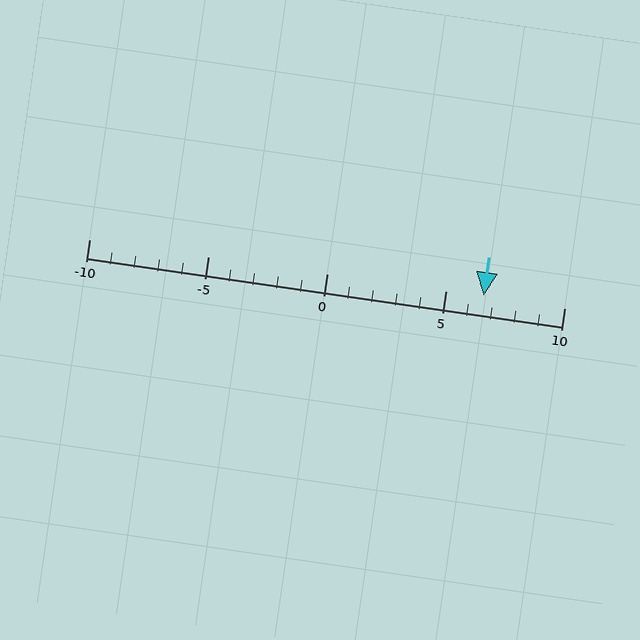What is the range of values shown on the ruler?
The ruler shows values from -10 to 10.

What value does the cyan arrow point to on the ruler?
The cyan arrow points to approximately 7.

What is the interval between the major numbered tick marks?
The major tick marks are spaced 5 units apart.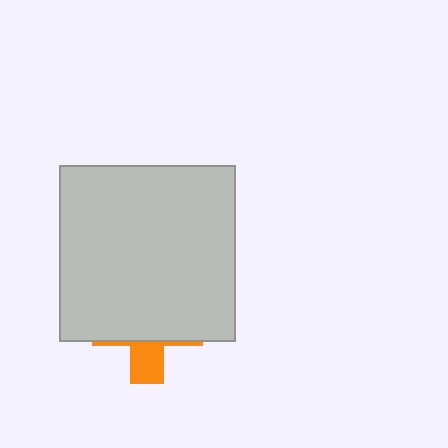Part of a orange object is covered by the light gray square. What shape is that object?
It is a cross.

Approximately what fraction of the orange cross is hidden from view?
Roughly 73% of the orange cross is hidden behind the light gray square.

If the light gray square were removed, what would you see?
You would see the complete orange cross.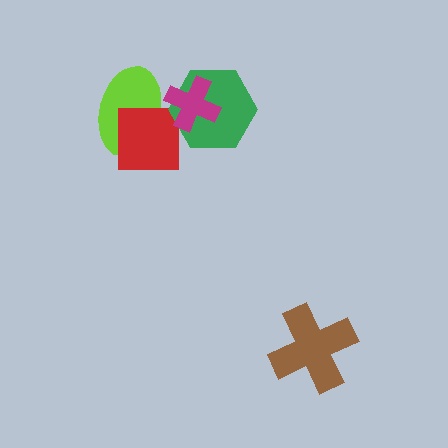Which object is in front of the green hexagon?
The magenta cross is in front of the green hexagon.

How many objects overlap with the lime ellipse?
2 objects overlap with the lime ellipse.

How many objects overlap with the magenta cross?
2 objects overlap with the magenta cross.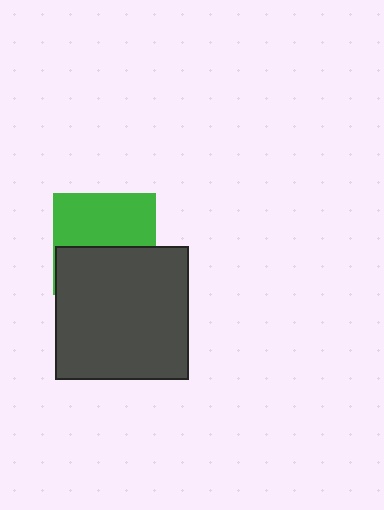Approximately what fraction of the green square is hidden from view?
Roughly 48% of the green square is hidden behind the dark gray square.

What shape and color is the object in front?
The object in front is a dark gray square.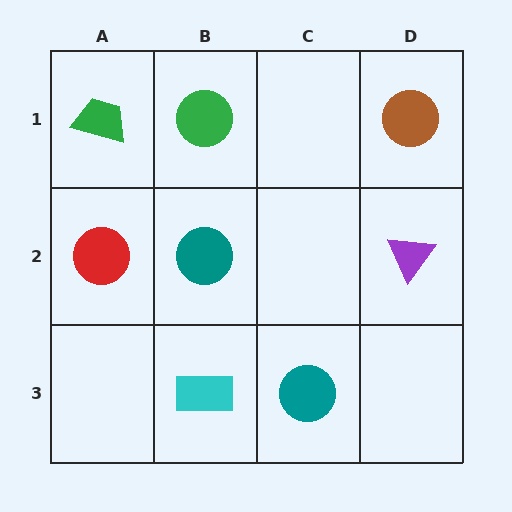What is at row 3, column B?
A cyan rectangle.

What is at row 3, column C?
A teal circle.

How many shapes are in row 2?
3 shapes.